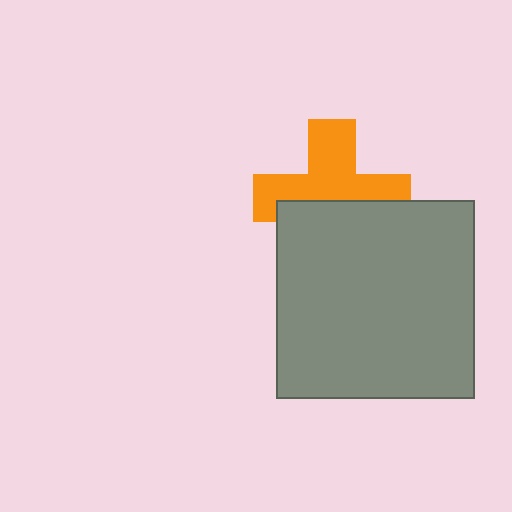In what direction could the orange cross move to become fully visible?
The orange cross could move up. That would shift it out from behind the gray square entirely.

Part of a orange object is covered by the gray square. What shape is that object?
It is a cross.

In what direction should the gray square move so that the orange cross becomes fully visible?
The gray square should move down. That is the shortest direction to clear the overlap and leave the orange cross fully visible.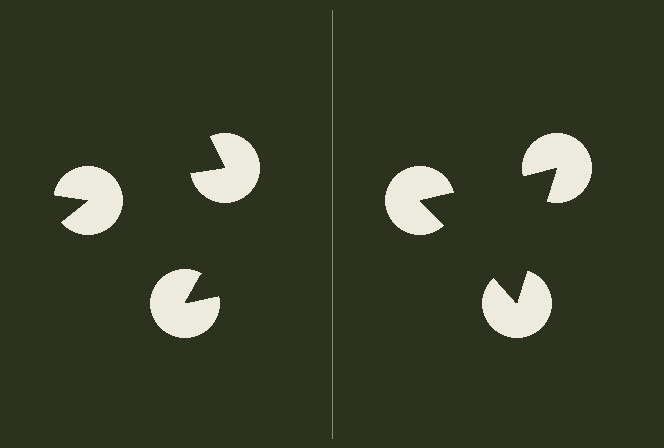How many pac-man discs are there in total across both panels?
6 — 3 on each side.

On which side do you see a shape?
An illusory triangle appears on the right side. On the left side the wedge cuts are rotated, so no coherent shape forms.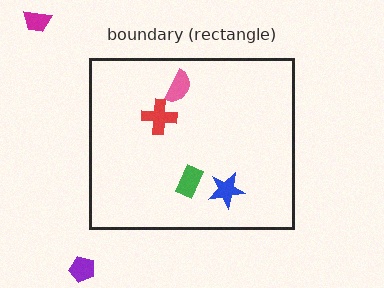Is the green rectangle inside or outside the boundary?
Inside.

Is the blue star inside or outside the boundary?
Inside.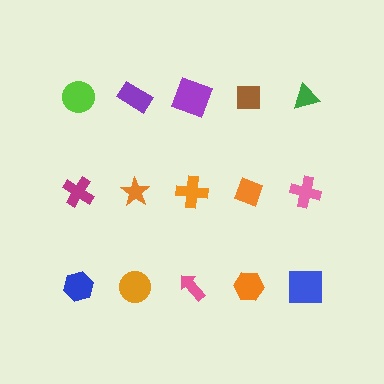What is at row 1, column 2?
A purple rectangle.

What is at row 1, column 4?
A brown square.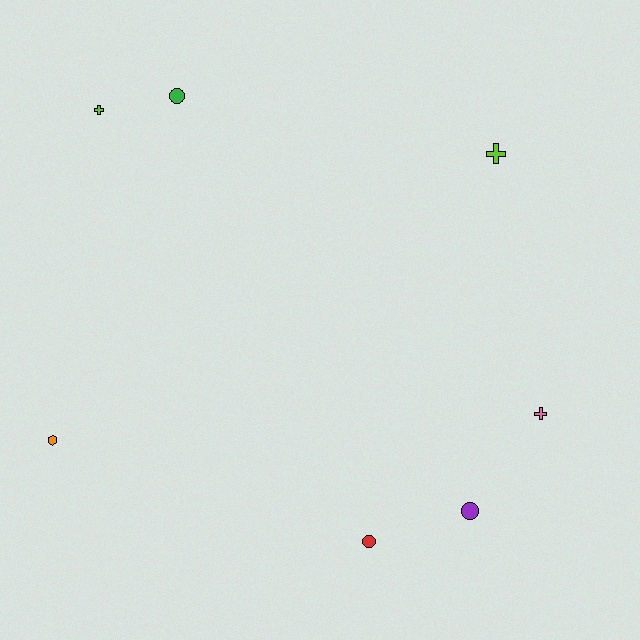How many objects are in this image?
There are 7 objects.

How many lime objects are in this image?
There are 2 lime objects.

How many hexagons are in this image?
There is 1 hexagon.